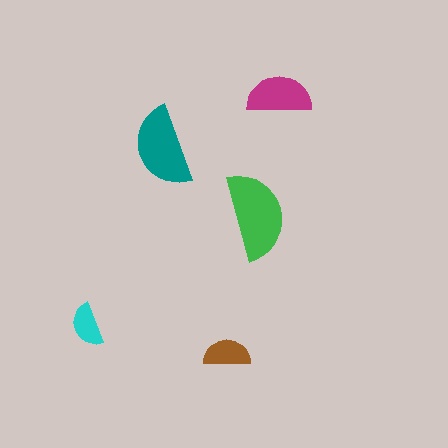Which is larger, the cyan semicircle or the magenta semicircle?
The magenta one.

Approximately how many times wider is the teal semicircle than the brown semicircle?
About 1.5 times wider.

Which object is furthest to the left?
The cyan semicircle is leftmost.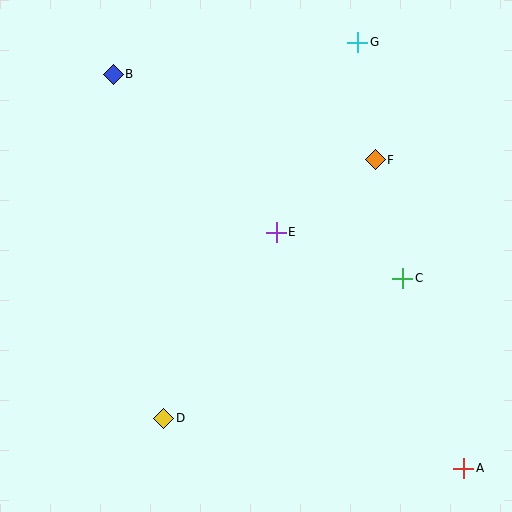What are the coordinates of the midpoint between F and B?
The midpoint between F and B is at (244, 117).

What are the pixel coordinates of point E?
Point E is at (276, 232).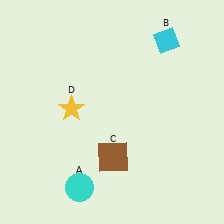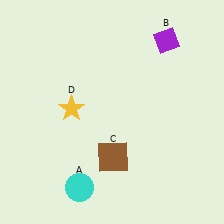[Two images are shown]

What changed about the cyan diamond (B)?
In Image 1, B is cyan. In Image 2, it changed to purple.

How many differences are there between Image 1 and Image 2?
There is 1 difference between the two images.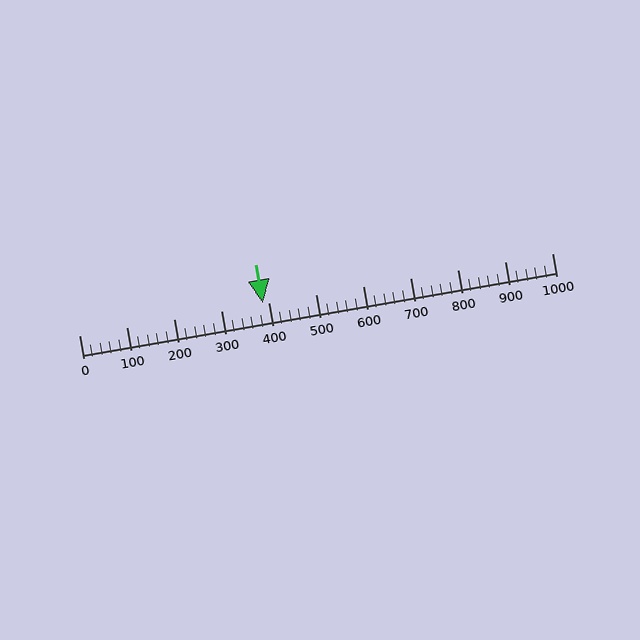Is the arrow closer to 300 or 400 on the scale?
The arrow is closer to 400.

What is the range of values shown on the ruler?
The ruler shows values from 0 to 1000.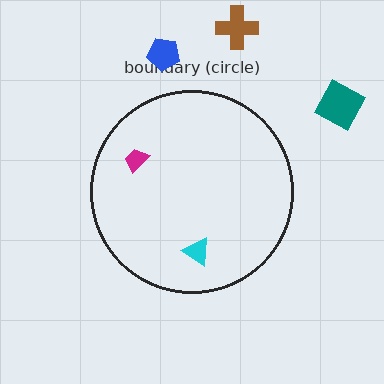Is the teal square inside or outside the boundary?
Outside.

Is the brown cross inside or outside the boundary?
Outside.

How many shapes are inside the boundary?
2 inside, 3 outside.